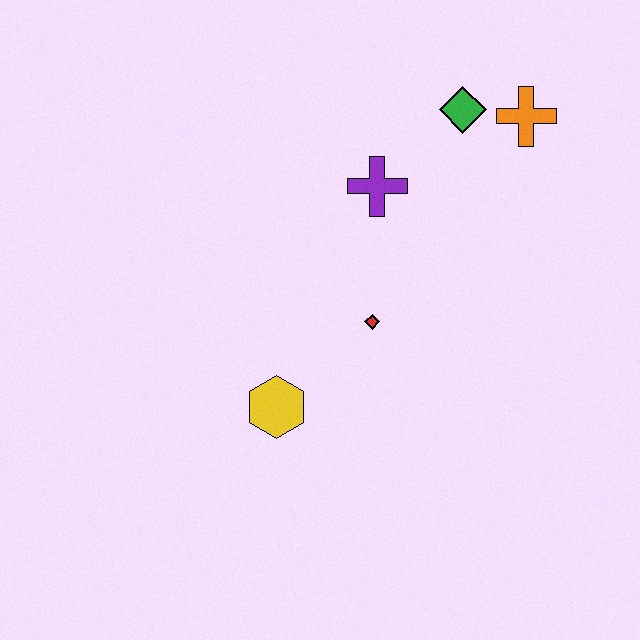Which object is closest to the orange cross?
The green diamond is closest to the orange cross.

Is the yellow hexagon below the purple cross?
Yes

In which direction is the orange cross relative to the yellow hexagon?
The orange cross is above the yellow hexagon.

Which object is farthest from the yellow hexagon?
The orange cross is farthest from the yellow hexagon.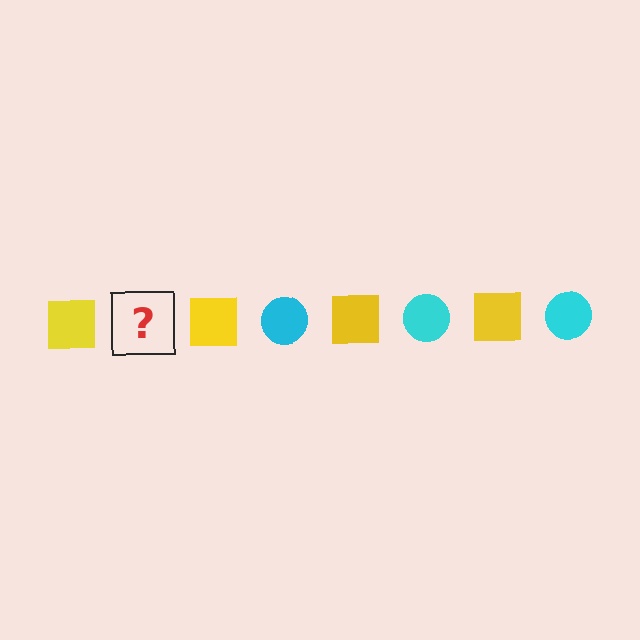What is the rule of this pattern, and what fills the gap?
The rule is that the pattern alternates between yellow square and cyan circle. The gap should be filled with a cyan circle.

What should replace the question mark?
The question mark should be replaced with a cyan circle.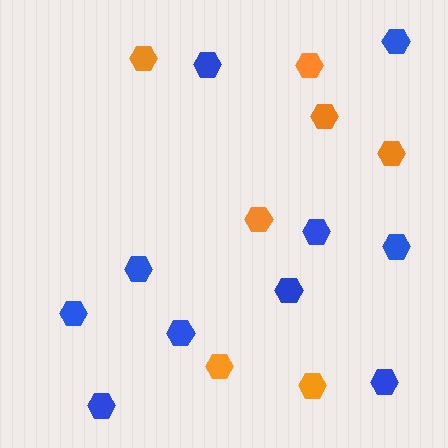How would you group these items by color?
There are 2 groups: one group of orange hexagons (7) and one group of blue hexagons (10).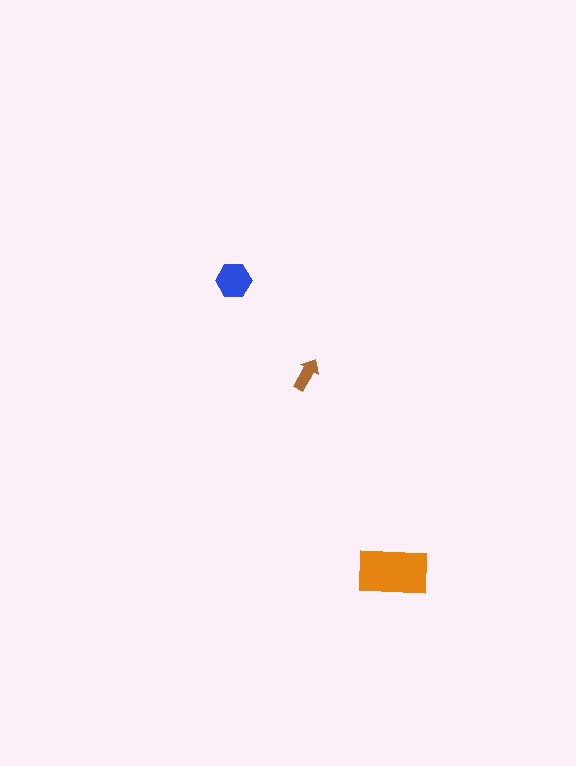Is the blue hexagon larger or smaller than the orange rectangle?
Smaller.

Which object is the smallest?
The brown arrow.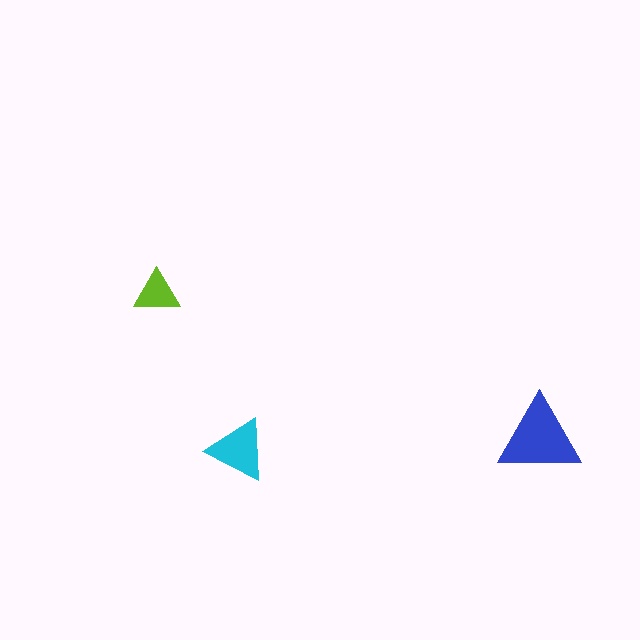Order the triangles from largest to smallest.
the blue one, the cyan one, the lime one.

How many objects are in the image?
There are 3 objects in the image.